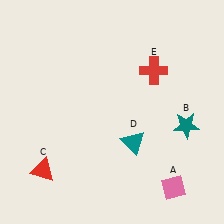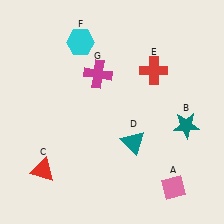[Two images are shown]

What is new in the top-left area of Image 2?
A magenta cross (G) was added in the top-left area of Image 2.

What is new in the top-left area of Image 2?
A cyan hexagon (F) was added in the top-left area of Image 2.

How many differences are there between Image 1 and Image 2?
There are 2 differences between the two images.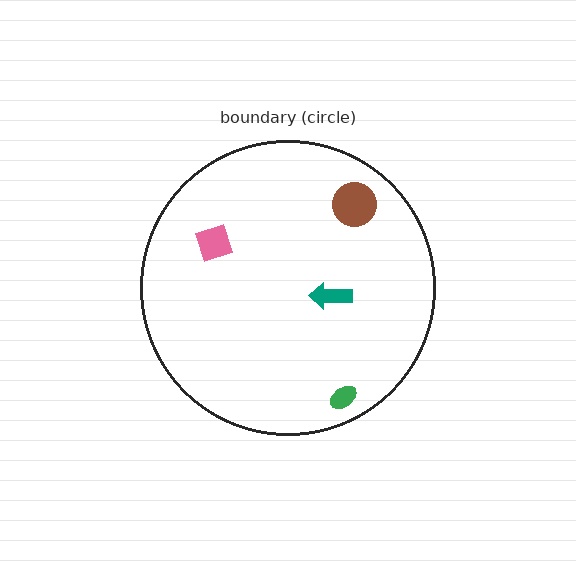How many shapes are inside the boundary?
4 inside, 0 outside.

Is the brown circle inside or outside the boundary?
Inside.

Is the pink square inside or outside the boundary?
Inside.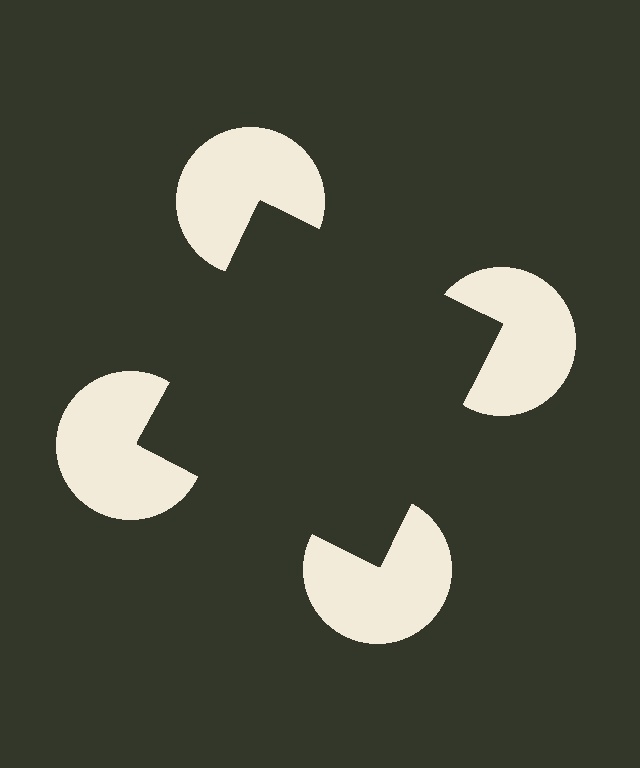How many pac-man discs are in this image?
There are 4 — one at each vertex of the illusory square.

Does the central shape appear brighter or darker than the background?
It typically appears slightly darker than the background, even though no actual brightness change is drawn.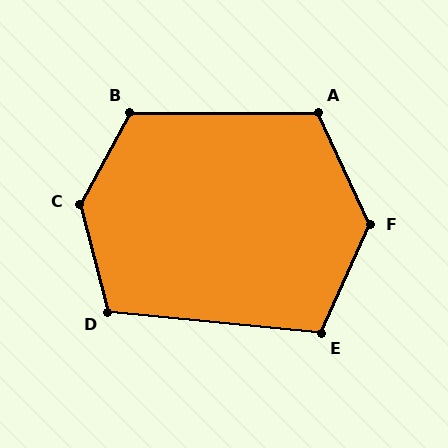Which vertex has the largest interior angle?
C, at approximately 137 degrees.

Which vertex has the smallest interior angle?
E, at approximately 109 degrees.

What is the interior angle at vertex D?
Approximately 110 degrees (obtuse).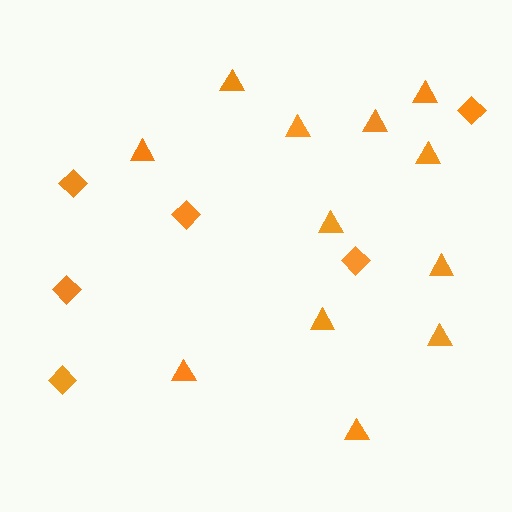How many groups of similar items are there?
There are 2 groups: one group of diamonds (6) and one group of triangles (12).